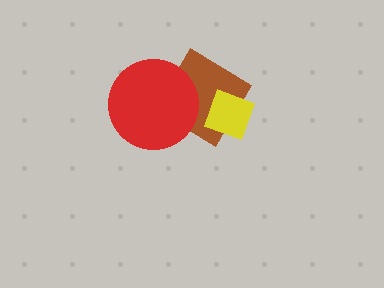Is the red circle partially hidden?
No, no other shape covers it.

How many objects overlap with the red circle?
1 object overlaps with the red circle.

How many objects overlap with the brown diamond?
2 objects overlap with the brown diamond.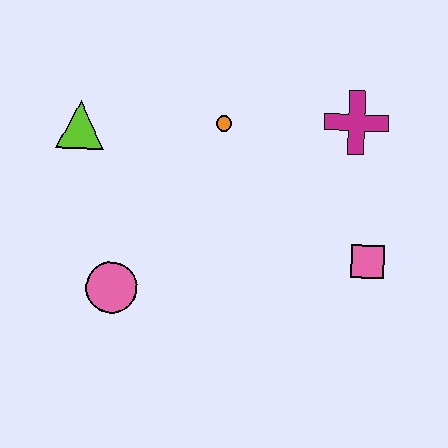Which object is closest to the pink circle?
The lime triangle is closest to the pink circle.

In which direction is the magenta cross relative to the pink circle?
The magenta cross is to the right of the pink circle.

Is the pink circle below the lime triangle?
Yes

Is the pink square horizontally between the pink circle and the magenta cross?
No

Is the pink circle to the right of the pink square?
No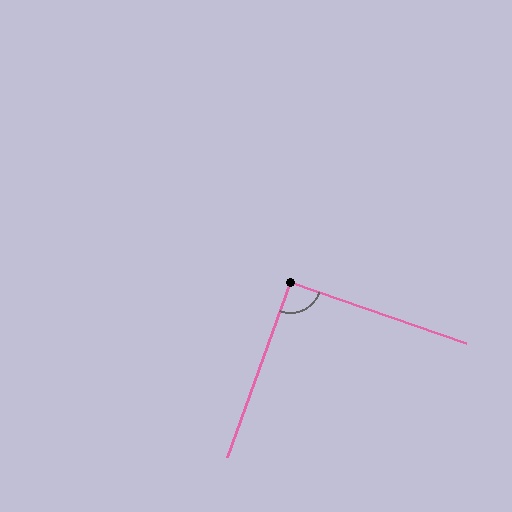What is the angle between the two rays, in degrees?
Approximately 91 degrees.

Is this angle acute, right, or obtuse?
It is approximately a right angle.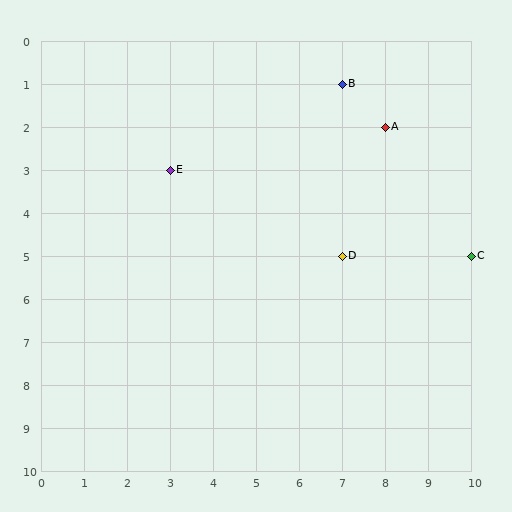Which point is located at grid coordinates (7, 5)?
Point D is at (7, 5).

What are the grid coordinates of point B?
Point B is at grid coordinates (7, 1).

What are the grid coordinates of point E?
Point E is at grid coordinates (3, 3).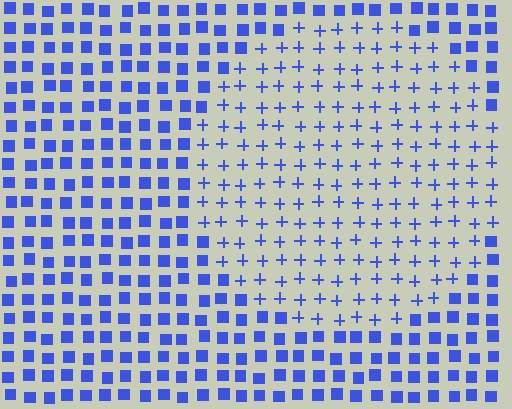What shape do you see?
I see a circle.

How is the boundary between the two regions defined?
The boundary is defined by a change in element shape: plus signs inside vs. squares outside. All elements share the same color and spacing.